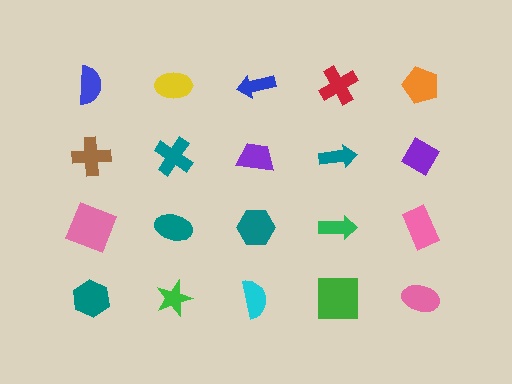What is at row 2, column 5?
A purple diamond.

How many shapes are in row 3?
5 shapes.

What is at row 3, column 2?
A teal ellipse.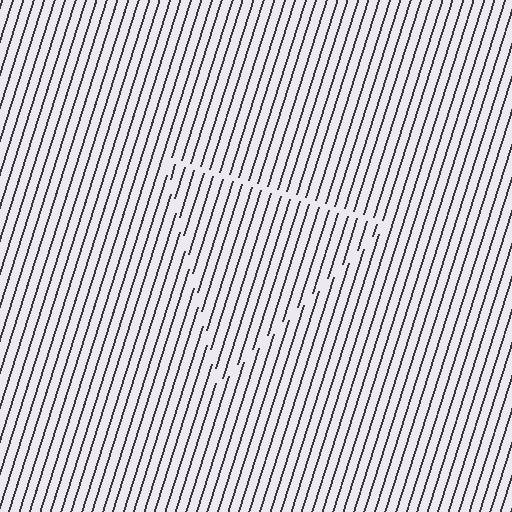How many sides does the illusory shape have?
3 sides — the line-ends trace a triangle.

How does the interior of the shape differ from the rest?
The interior of the shape contains the same grating, shifted by half a period — the contour is defined by the phase discontinuity where line-ends from the inner and outer gratings abut.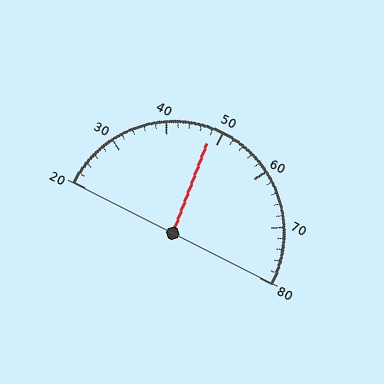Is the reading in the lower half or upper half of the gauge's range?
The reading is in the lower half of the range (20 to 80).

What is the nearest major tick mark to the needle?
The nearest major tick mark is 50.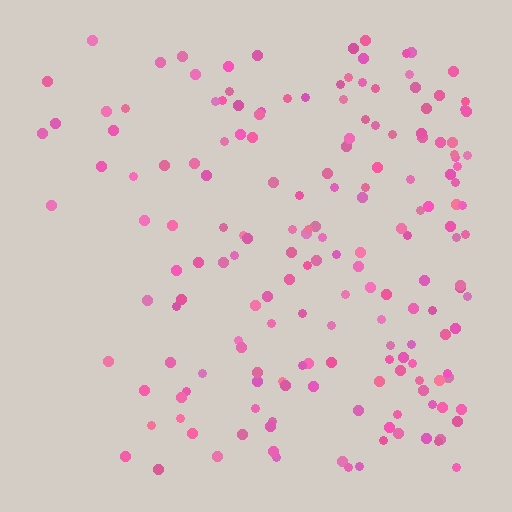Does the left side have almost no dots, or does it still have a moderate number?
Still a moderate number, just noticeably fewer than the right.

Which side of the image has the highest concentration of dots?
The right.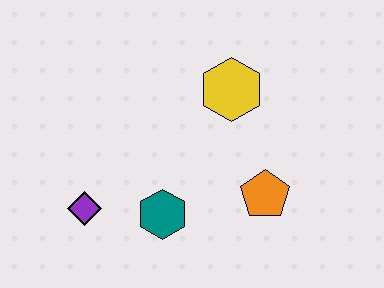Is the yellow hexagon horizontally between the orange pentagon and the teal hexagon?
Yes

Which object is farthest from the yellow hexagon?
The purple diamond is farthest from the yellow hexagon.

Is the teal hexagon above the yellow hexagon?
No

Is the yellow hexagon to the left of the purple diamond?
No